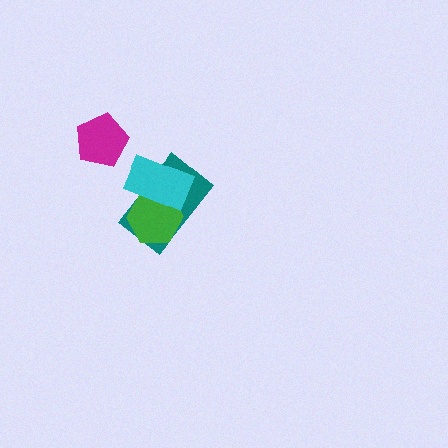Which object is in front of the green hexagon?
The cyan rectangle is in front of the green hexagon.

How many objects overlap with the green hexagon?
2 objects overlap with the green hexagon.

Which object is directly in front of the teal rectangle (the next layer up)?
The green hexagon is directly in front of the teal rectangle.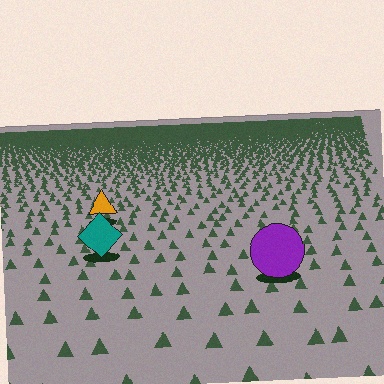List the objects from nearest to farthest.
From nearest to farthest: the purple circle, the teal diamond, the orange triangle.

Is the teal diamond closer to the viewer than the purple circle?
No. The purple circle is closer — you can tell from the texture gradient: the ground texture is coarser near it.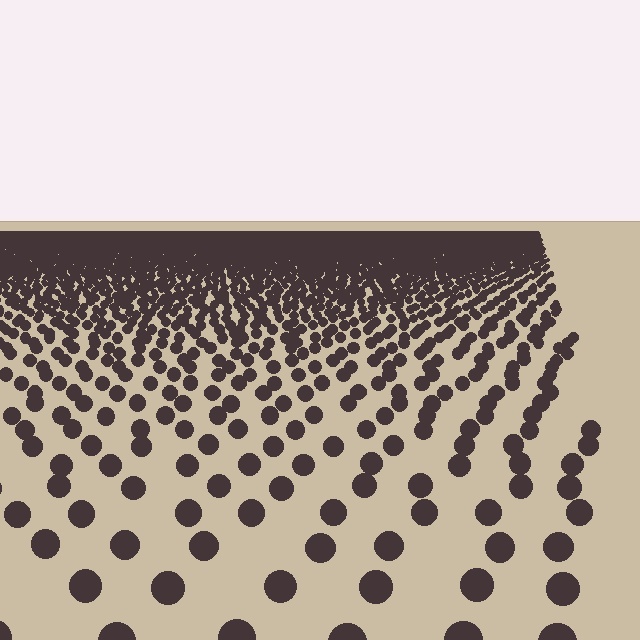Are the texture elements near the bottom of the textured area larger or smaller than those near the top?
Larger. Near the bottom, elements are closer to the viewer and appear at a bigger on-screen size.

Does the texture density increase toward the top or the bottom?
Density increases toward the top.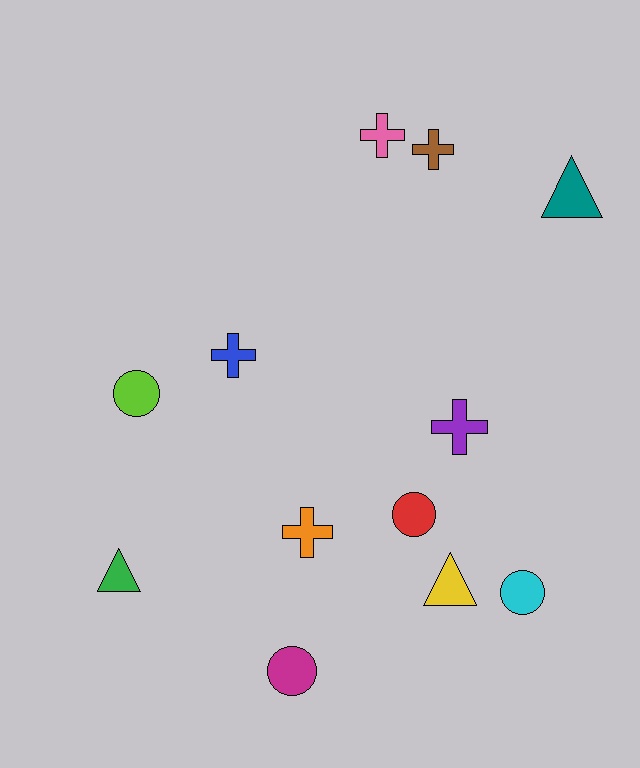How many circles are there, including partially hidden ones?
There are 4 circles.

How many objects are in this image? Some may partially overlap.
There are 12 objects.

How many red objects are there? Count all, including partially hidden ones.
There is 1 red object.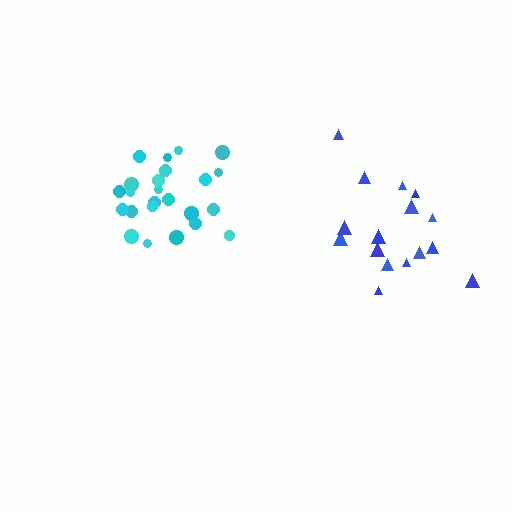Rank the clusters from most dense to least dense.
cyan, blue.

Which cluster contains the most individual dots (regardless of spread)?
Cyan (24).